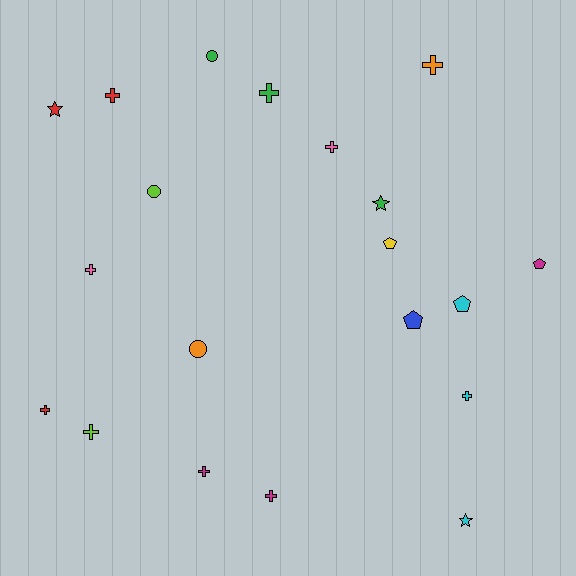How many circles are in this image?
There are 3 circles.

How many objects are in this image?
There are 20 objects.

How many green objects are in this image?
There are 3 green objects.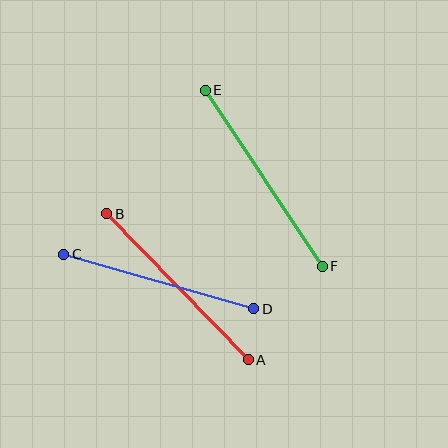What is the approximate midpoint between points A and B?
The midpoint is at approximately (177, 287) pixels.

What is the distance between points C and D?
The distance is approximately 198 pixels.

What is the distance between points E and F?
The distance is approximately 211 pixels.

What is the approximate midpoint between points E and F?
The midpoint is at approximately (264, 178) pixels.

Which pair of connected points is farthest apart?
Points E and F are farthest apart.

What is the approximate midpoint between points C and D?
The midpoint is at approximately (159, 282) pixels.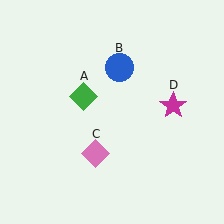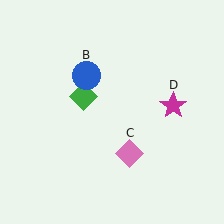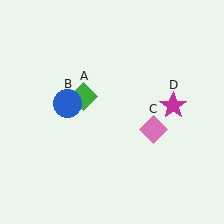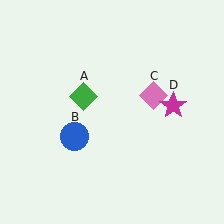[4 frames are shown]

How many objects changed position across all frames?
2 objects changed position: blue circle (object B), pink diamond (object C).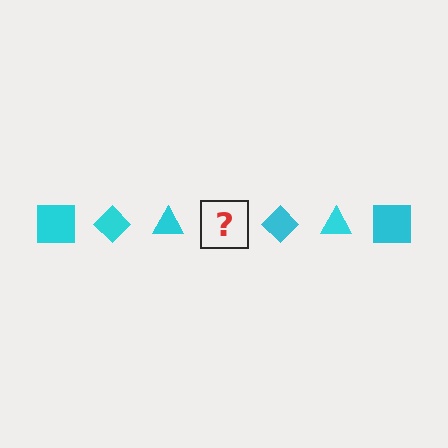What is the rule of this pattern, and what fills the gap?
The rule is that the pattern cycles through square, diamond, triangle shapes in cyan. The gap should be filled with a cyan square.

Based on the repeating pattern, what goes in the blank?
The blank should be a cyan square.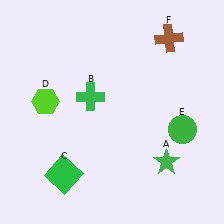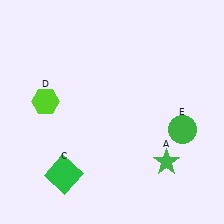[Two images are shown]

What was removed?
The brown cross (F), the green cross (B) were removed in Image 2.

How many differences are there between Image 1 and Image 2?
There are 2 differences between the two images.